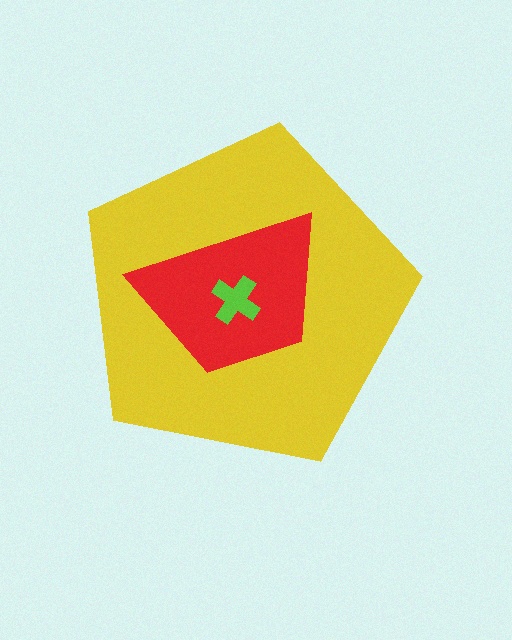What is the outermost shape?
The yellow pentagon.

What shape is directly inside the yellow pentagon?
The red trapezoid.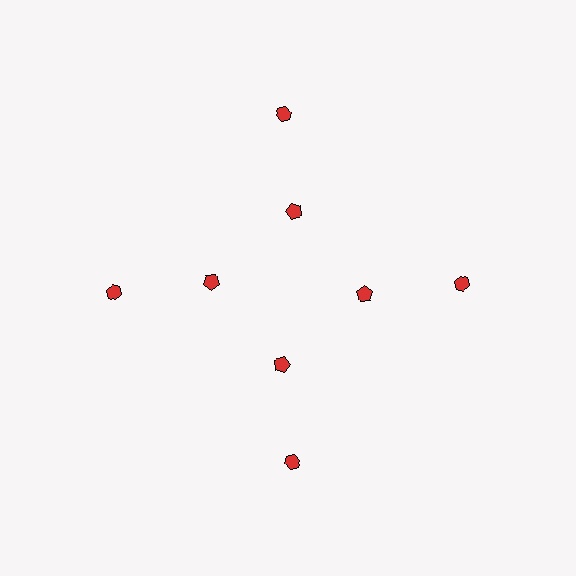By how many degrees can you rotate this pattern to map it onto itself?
The pattern maps onto itself every 90 degrees of rotation.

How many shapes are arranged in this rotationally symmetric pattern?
There are 8 shapes, arranged in 4 groups of 2.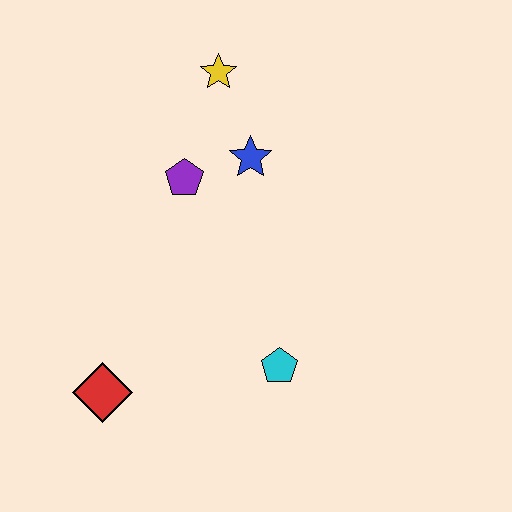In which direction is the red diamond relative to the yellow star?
The red diamond is below the yellow star.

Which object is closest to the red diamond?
The cyan pentagon is closest to the red diamond.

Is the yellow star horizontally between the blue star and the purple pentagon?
Yes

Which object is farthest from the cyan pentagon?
The yellow star is farthest from the cyan pentagon.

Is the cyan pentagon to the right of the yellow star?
Yes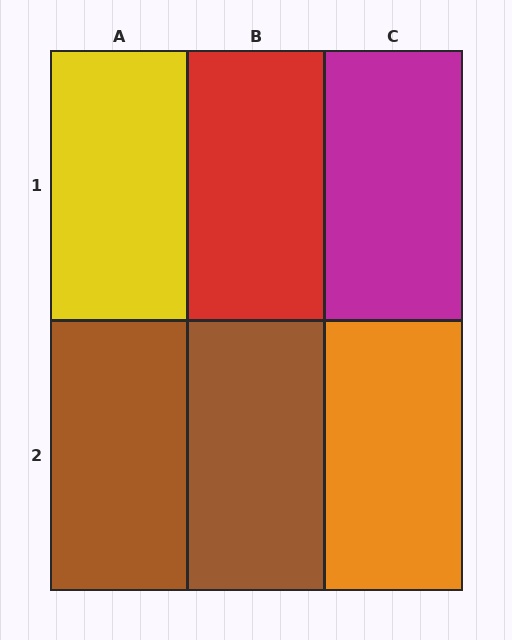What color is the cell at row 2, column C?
Orange.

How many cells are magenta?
1 cell is magenta.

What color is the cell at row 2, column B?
Brown.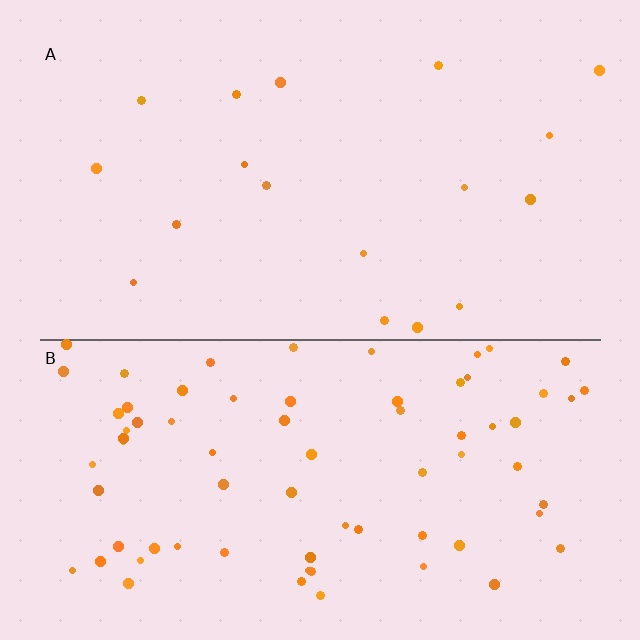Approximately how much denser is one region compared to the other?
Approximately 4.1× — region B over region A.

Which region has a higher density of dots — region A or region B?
B (the bottom).